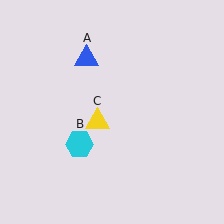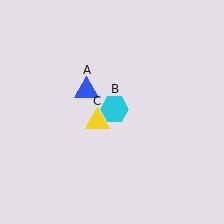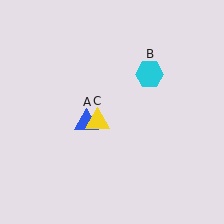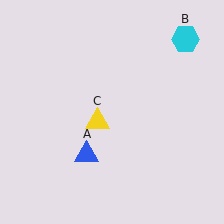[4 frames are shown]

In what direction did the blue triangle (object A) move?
The blue triangle (object A) moved down.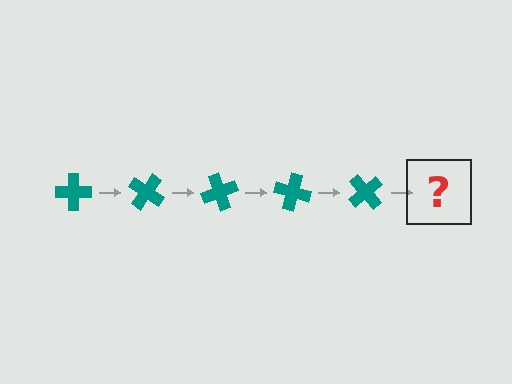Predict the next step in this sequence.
The next step is a teal cross rotated 175 degrees.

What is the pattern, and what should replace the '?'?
The pattern is that the cross rotates 35 degrees each step. The '?' should be a teal cross rotated 175 degrees.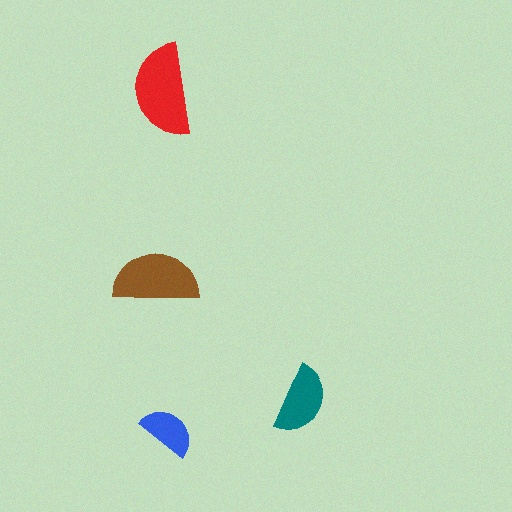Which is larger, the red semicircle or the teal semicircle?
The red one.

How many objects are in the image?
There are 4 objects in the image.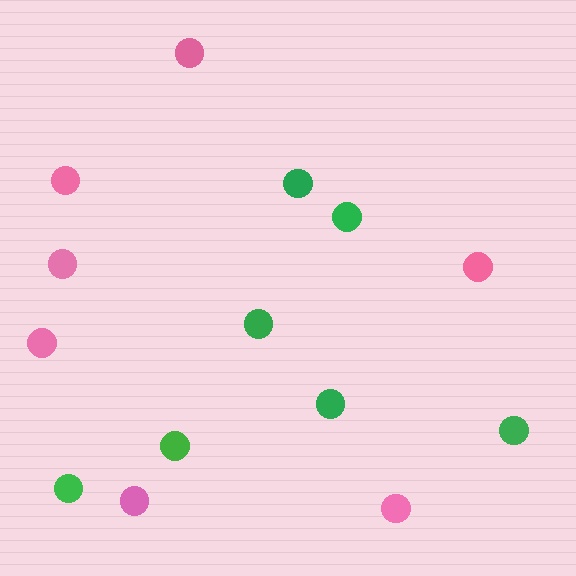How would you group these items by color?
There are 2 groups: one group of green circles (7) and one group of pink circles (7).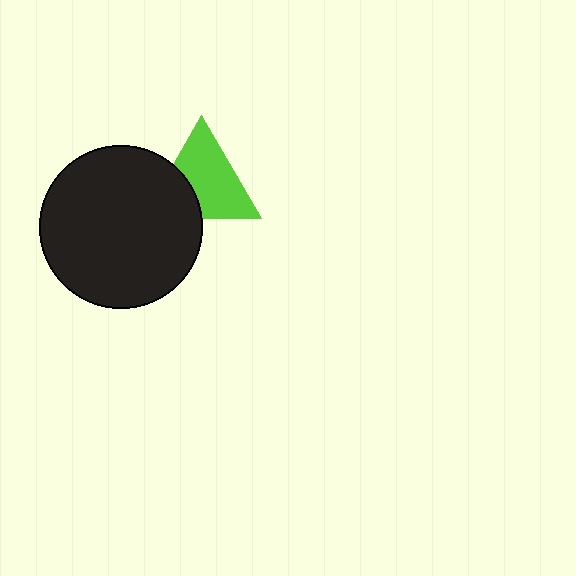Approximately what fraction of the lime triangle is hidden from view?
Roughly 31% of the lime triangle is hidden behind the black circle.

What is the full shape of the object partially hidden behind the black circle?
The partially hidden object is a lime triangle.